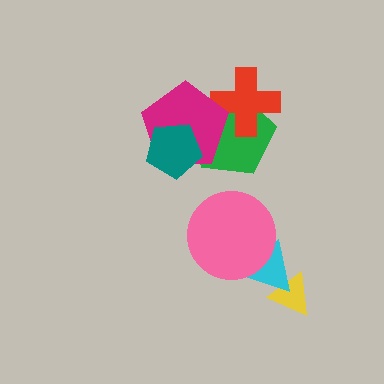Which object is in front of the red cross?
The magenta pentagon is in front of the red cross.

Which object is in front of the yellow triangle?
The cyan triangle is in front of the yellow triangle.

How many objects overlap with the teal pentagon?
2 objects overlap with the teal pentagon.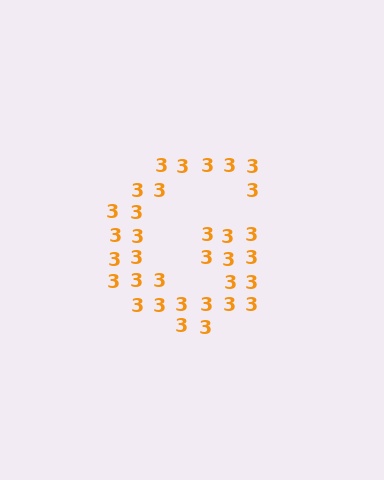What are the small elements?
The small elements are digit 3's.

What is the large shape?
The large shape is the letter G.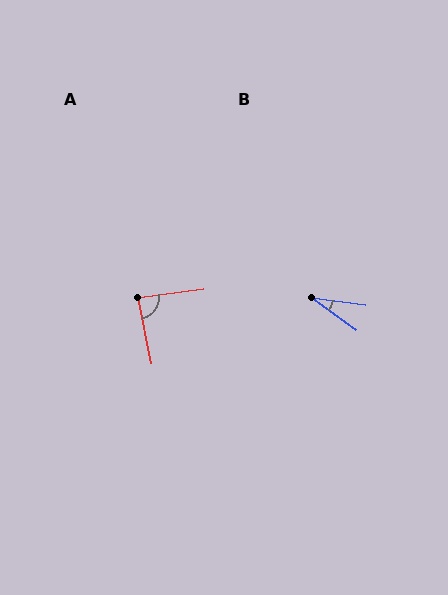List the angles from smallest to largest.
B (28°), A (87°).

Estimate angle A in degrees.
Approximately 87 degrees.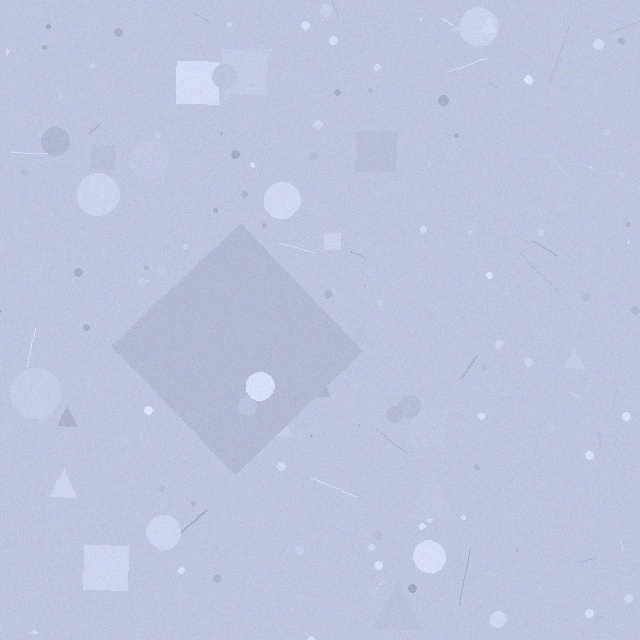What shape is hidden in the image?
A diamond is hidden in the image.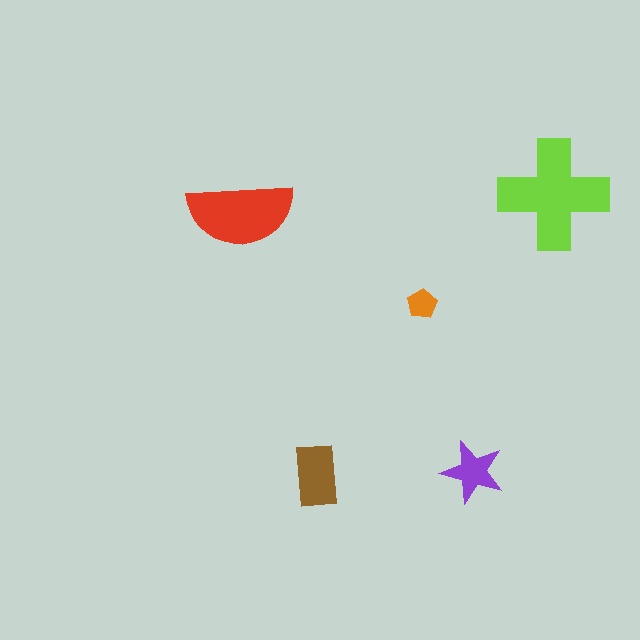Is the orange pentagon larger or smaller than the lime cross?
Smaller.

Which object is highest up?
The lime cross is topmost.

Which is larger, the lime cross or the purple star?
The lime cross.